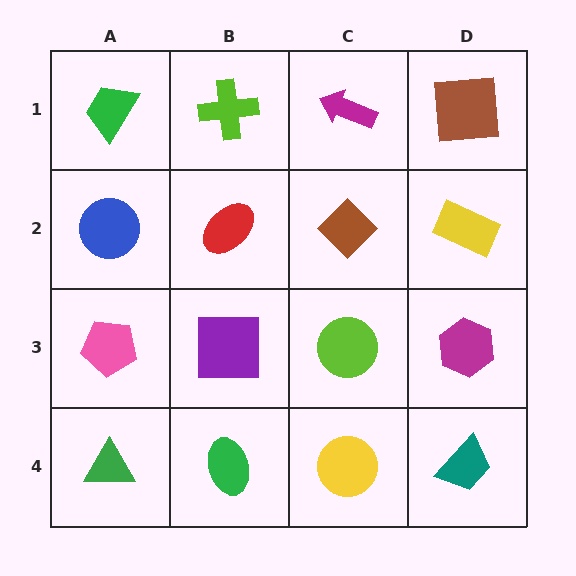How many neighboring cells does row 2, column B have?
4.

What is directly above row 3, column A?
A blue circle.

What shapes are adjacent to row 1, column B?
A red ellipse (row 2, column B), a green trapezoid (row 1, column A), a magenta arrow (row 1, column C).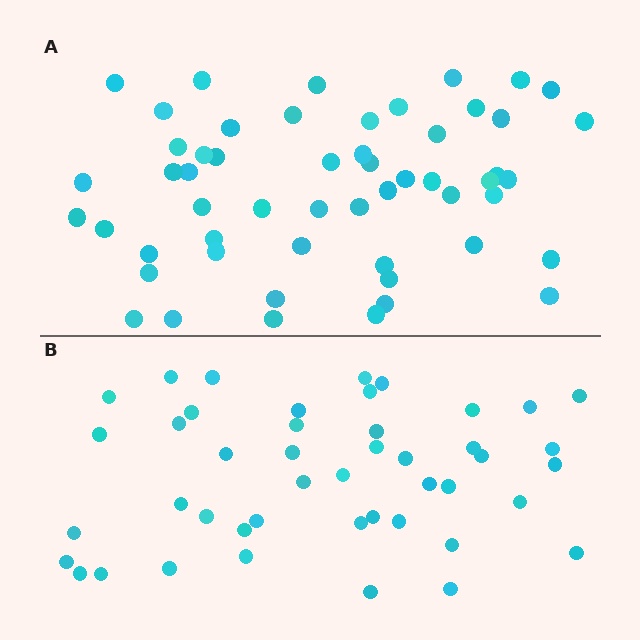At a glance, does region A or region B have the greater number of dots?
Region A (the top region) has more dots.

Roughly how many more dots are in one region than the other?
Region A has roughly 8 or so more dots than region B.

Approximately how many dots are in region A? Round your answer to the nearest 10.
About 50 dots. (The exact count is 54, which rounds to 50.)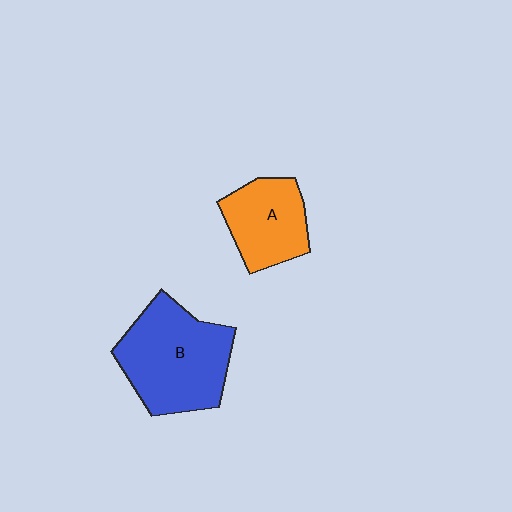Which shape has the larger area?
Shape B (blue).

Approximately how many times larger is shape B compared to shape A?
Approximately 1.6 times.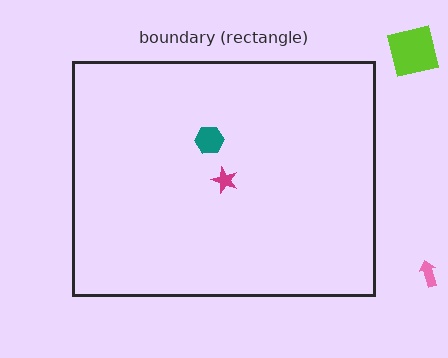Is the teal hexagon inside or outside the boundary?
Inside.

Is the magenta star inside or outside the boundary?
Inside.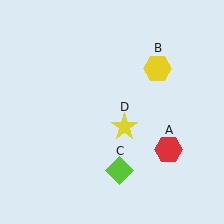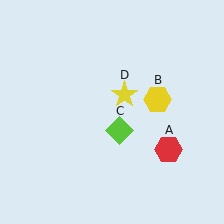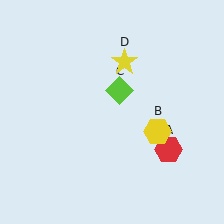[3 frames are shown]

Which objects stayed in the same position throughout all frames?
Red hexagon (object A) remained stationary.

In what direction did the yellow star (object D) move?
The yellow star (object D) moved up.